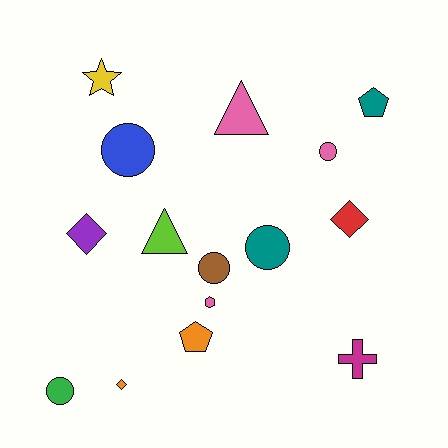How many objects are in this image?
There are 15 objects.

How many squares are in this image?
There are no squares.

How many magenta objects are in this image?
There is 1 magenta object.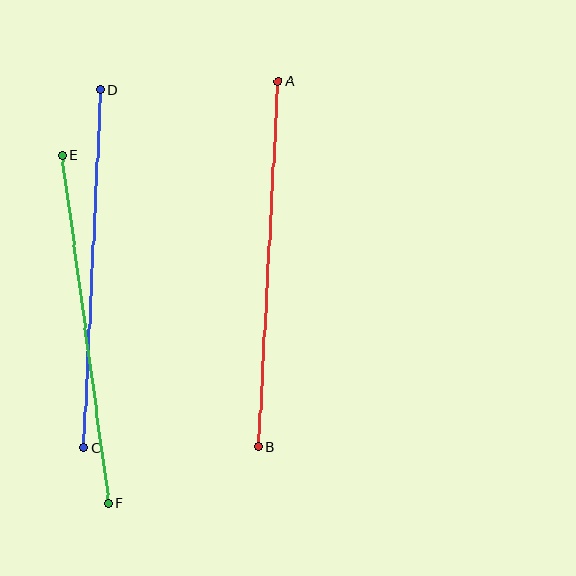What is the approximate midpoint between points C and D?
The midpoint is at approximately (92, 268) pixels.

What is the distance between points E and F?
The distance is approximately 351 pixels.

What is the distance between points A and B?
The distance is approximately 366 pixels.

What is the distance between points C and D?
The distance is approximately 358 pixels.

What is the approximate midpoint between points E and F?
The midpoint is at approximately (85, 330) pixels.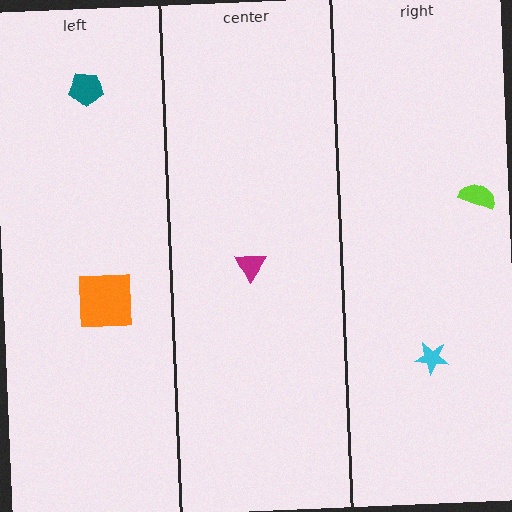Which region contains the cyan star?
The right region.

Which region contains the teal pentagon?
The left region.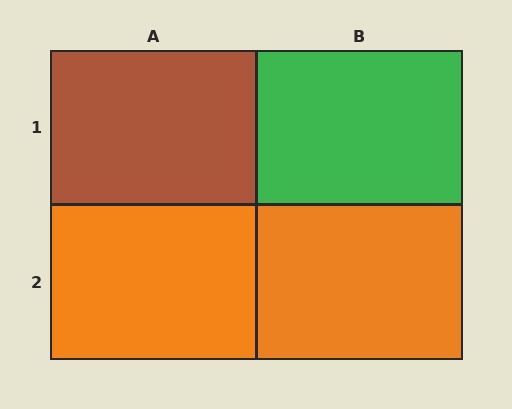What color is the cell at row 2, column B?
Orange.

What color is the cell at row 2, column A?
Orange.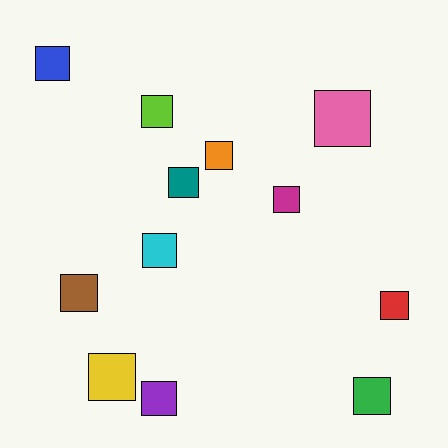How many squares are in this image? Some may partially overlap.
There are 12 squares.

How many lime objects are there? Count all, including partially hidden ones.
There is 1 lime object.